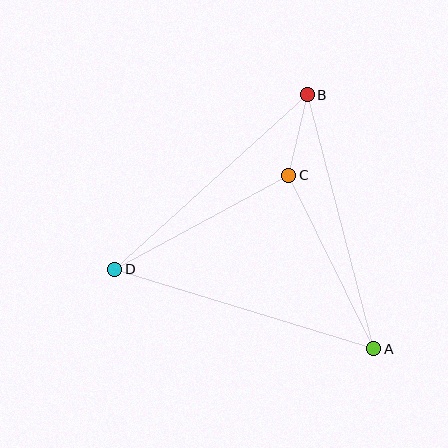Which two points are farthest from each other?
Points A and D are farthest from each other.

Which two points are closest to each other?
Points B and C are closest to each other.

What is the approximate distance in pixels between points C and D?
The distance between C and D is approximately 198 pixels.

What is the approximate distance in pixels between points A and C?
The distance between A and C is approximately 193 pixels.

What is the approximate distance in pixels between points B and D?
The distance between B and D is approximately 260 pixels.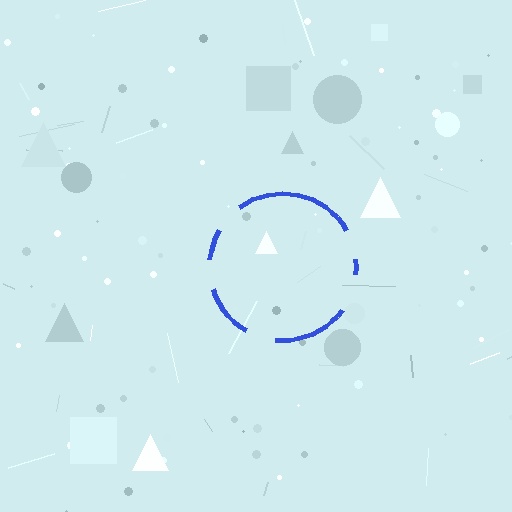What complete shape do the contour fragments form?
The contour fragments form a circle.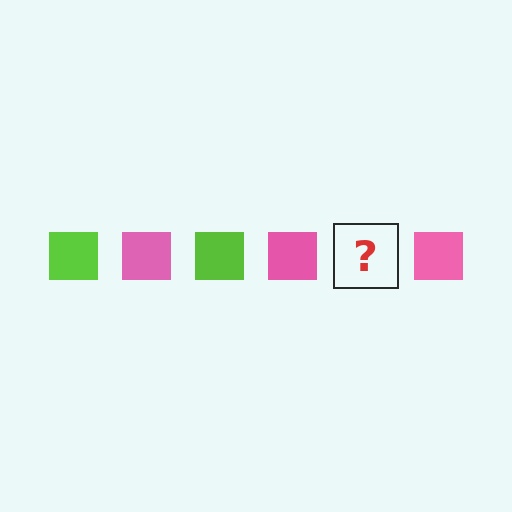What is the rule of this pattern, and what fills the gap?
The rule is that the pattern cycles through lime, pink squares. The gap should be filled with a lime square.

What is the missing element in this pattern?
The missing element is a lime square.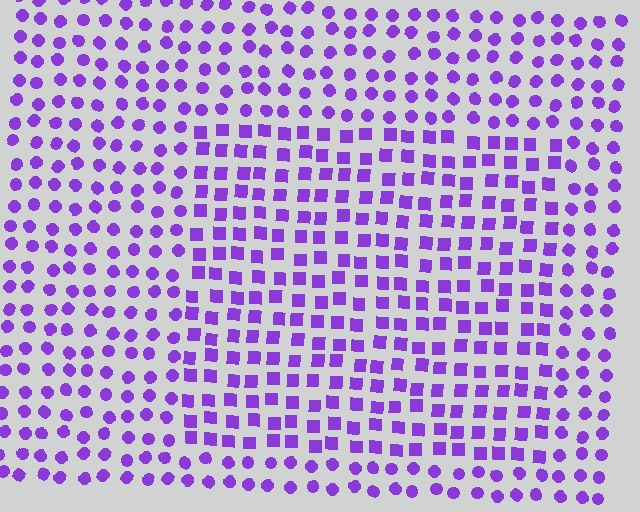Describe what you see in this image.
The image is filled with small purple elements arranged in a uniform grid. A rectangle-shaped region contains squares, while the surrounding area contains circles. The boundary is defined purely by the change in element shape.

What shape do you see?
I see a rectangle.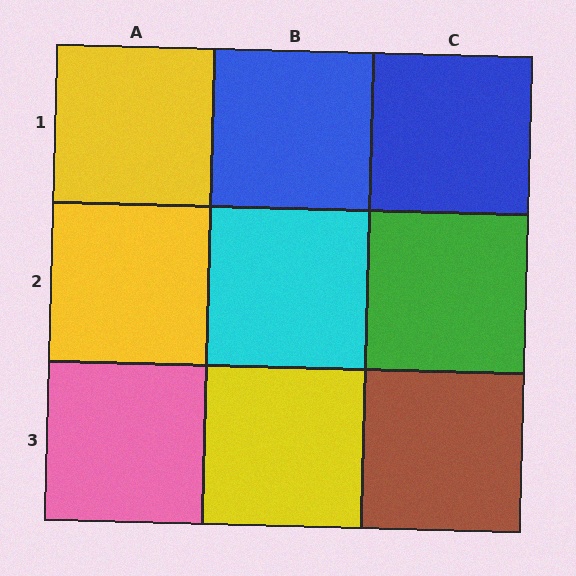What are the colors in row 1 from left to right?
Yellow, blue, blue.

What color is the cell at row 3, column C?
Brown.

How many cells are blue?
2 cells are blue.